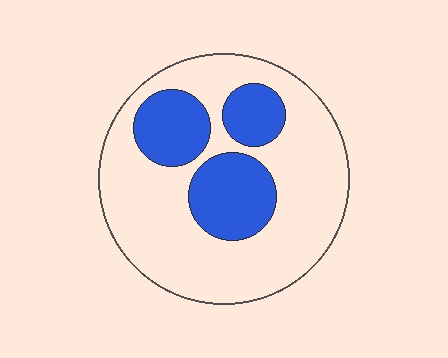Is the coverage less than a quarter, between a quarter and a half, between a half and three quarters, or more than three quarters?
Between a quarter and a half.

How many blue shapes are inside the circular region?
3.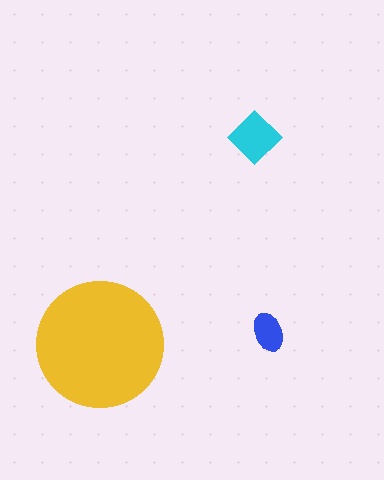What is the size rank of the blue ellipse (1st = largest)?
3rd.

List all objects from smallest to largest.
The blue ellipse, the cyan diamond, the yellow circle.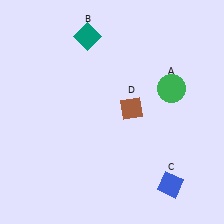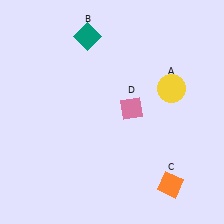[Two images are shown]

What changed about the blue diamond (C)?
In Image 1, C is blue. In Image 2, it changed to orange.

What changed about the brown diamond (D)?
In Image 1, D is brown. In Image 2, it changed to pink.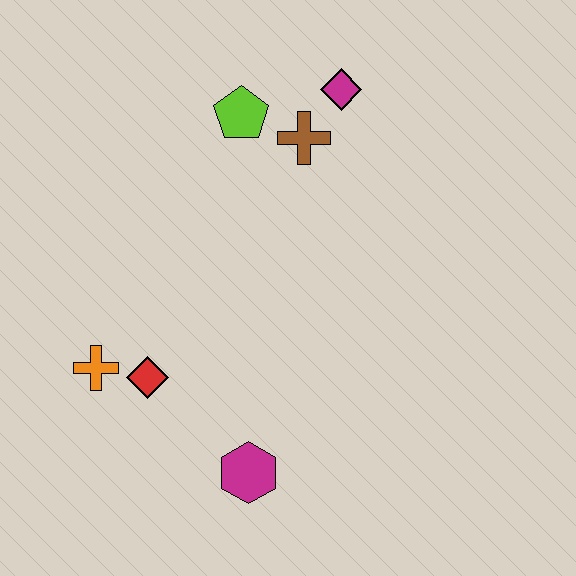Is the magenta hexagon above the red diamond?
No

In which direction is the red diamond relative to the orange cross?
The red diamond is to the right of the orange cross.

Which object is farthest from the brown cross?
The magenta hexagon is farthest from the brown cross.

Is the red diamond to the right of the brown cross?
No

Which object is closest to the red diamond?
The orange cross is closest to the red diamond.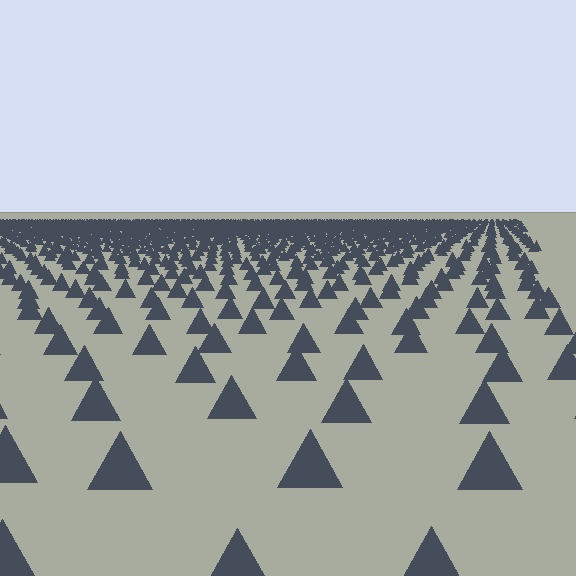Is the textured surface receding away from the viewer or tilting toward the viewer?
The surface is receding away from the viewer. Texture elements get smaller and denser toward the top.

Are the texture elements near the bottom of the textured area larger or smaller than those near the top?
Larger. Near the bottom, elements are closer to the viewer and appear at a bigger on-screen size.